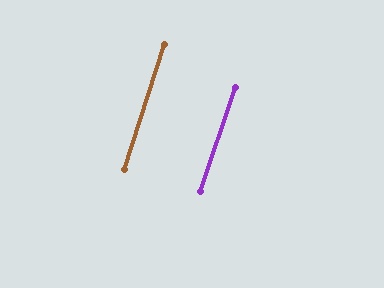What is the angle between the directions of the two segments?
Approximately 1 degree.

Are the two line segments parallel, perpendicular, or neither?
Parallel — their directions differ by only 0.6°.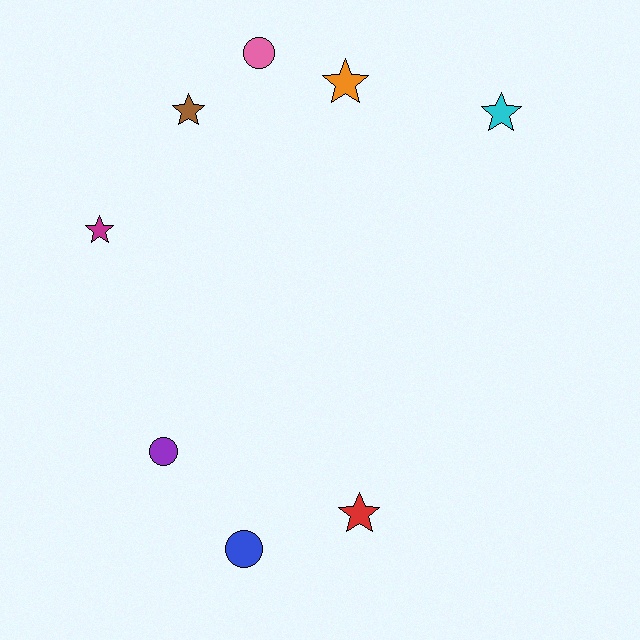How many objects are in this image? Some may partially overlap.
There are 8 objects.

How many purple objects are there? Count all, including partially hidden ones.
There is 1 purple object.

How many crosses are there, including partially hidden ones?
There are no crosses.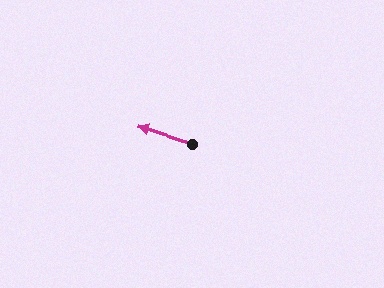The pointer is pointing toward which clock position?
Roughly 10 o'clock.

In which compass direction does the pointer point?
West.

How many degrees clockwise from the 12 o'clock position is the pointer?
Approximately 288 degrees.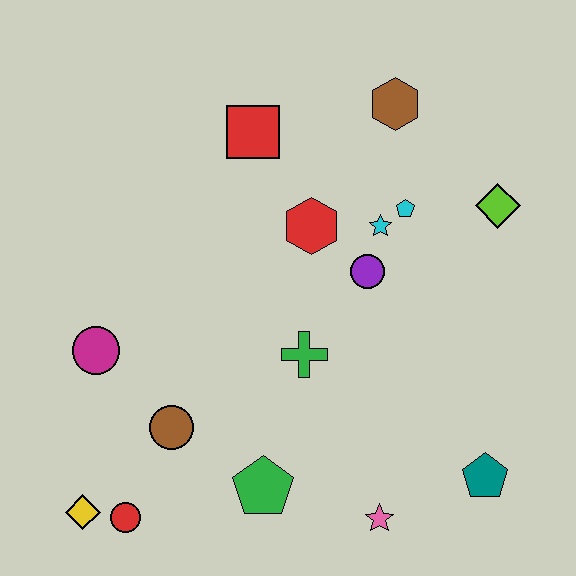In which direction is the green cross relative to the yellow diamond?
The green cross is to the right of the yellow diamond.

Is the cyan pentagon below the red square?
Yes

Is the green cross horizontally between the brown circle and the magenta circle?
No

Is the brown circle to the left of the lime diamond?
Yes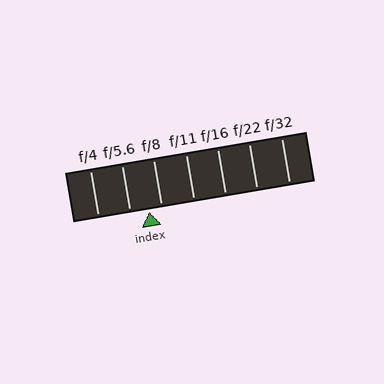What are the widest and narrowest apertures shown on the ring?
The widest aperture shown is f/4 and the narrowest is f/32.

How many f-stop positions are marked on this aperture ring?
There are 7 f-stop positions marked.